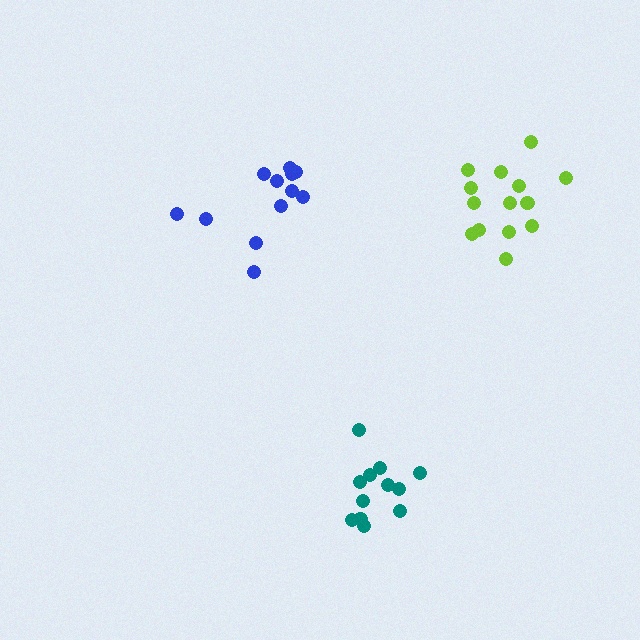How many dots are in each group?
Group 1: 12 dots, Group 2: 14 dots, Group 3: 12 dots (38 total).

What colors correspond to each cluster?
The clusters are colored: blue, lime, teal.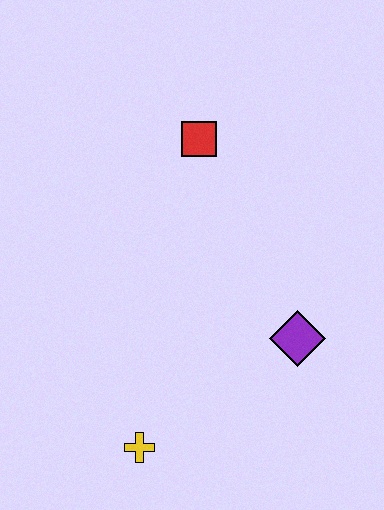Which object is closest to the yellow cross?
The purple diamond is closest to the yellow cross.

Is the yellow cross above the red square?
No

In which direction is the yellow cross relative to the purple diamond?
The yellow cross is to the left of the purple diamond.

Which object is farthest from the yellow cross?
The red square is farthest from the yellow cross.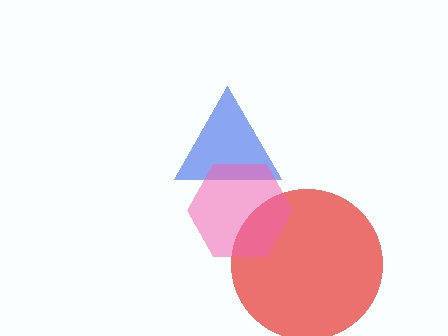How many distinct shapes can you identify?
There are 3 distinct shapes: a blue triangle, a red circle, a pink hexagon.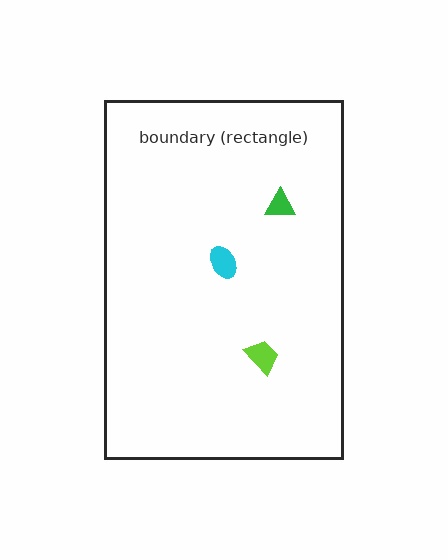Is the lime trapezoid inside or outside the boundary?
Inside.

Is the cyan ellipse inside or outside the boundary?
Inside.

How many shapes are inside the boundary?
3 inside, 0 outside.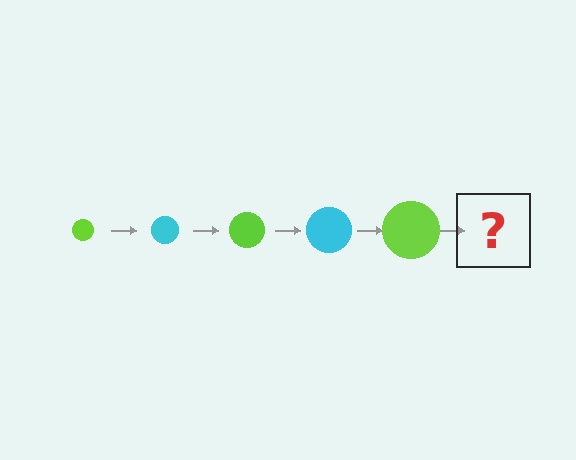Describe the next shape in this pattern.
It should be a cyan circle, larger than the previous one.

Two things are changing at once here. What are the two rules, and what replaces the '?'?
The two rules are that the circle grows larger each step and the color cycles through lime and cyan. The '?' should be a cyan circle, larger than the previous one.